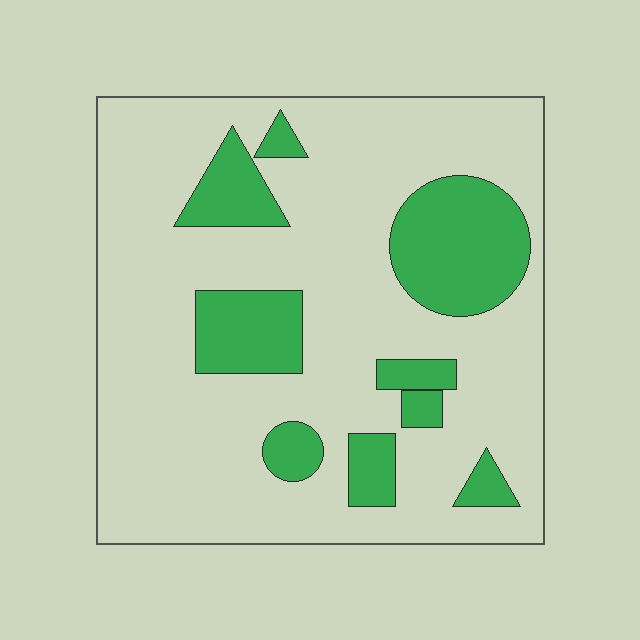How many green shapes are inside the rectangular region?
9.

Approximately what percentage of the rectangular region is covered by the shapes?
Approximately 20%.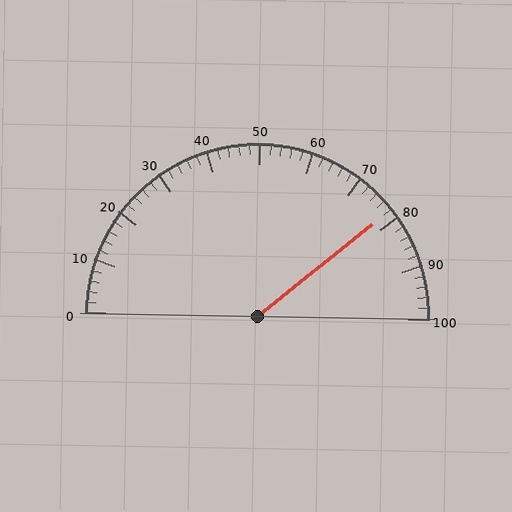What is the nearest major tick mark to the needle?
The nearest major tick mark is 80.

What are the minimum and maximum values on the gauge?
The gauge ranges from 0 to 100.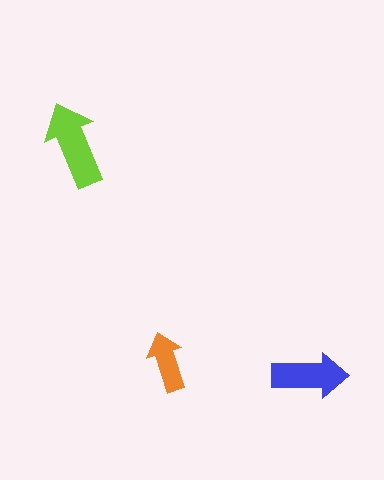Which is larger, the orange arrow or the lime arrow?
The lime one.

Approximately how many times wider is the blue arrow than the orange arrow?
About 1.5 times wider.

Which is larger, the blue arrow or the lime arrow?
The lime one.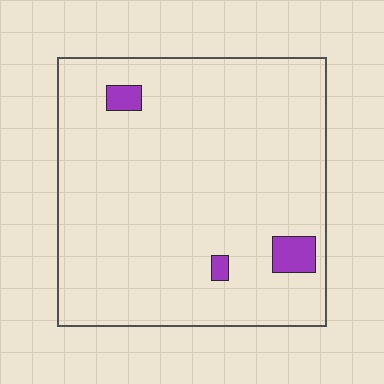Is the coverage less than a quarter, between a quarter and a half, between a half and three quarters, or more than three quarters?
Less than a quarter.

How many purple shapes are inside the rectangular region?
3.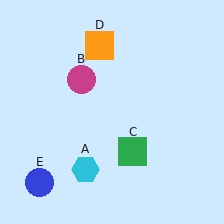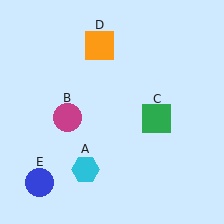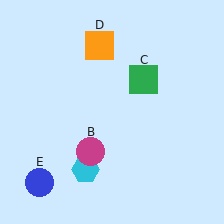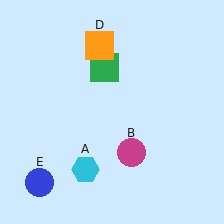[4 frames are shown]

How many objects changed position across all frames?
2 objects changed position: magenta circle (object B), green square (object C).